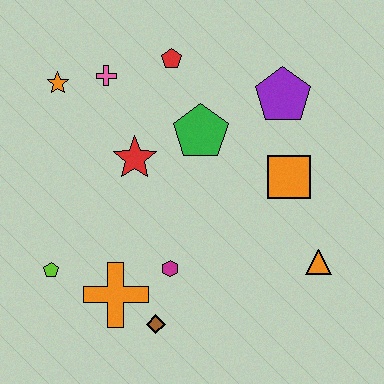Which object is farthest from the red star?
The orange triangle is farthest from the red star.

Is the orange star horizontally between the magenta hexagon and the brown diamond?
No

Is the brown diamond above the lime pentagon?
No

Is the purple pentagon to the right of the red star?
Yes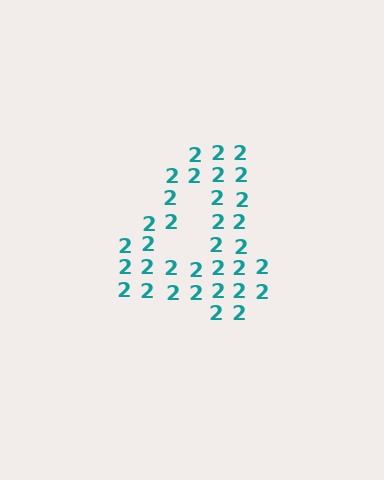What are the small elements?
The small elements are digit 2's.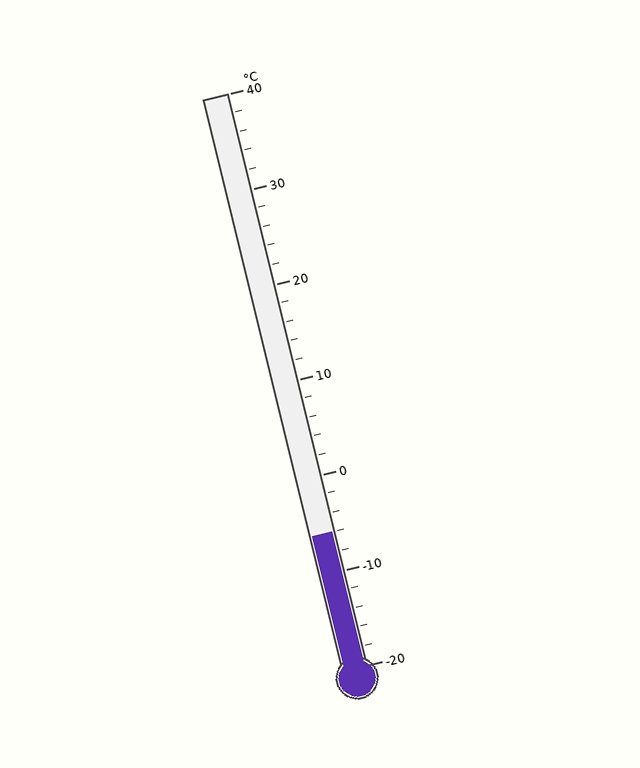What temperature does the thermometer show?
The thermometer shows approximately -6°C.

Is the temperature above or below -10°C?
The temperature is above -10°C.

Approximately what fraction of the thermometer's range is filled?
The thermometer is filled to approximately 25% of its range.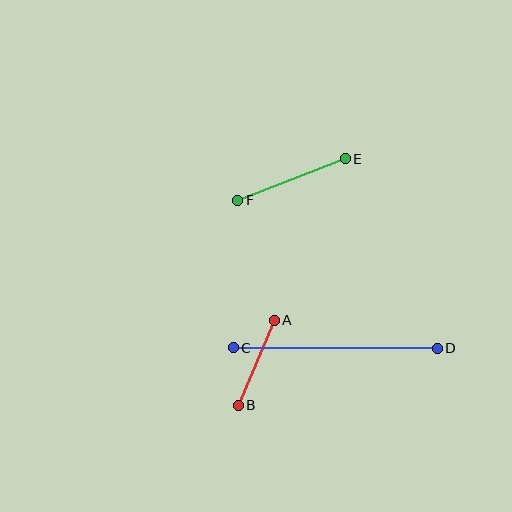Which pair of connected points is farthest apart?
Points C and D are farthest apart.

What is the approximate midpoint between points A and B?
The midpoint is at approximately (256, 363) pixels.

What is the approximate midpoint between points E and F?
The midpoint is at approximately (291, 179) pixels.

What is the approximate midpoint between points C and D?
The midpoint is at approximately (335, 348) pixels.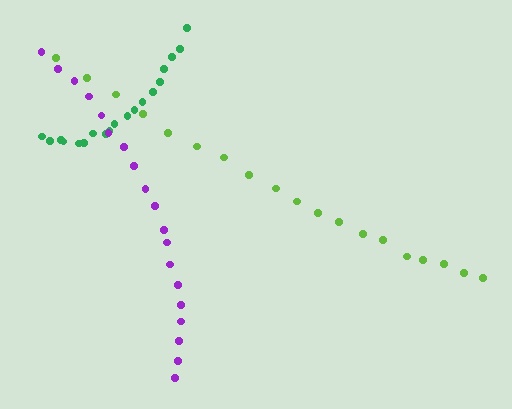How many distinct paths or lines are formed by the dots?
There are 3 distinct paths.